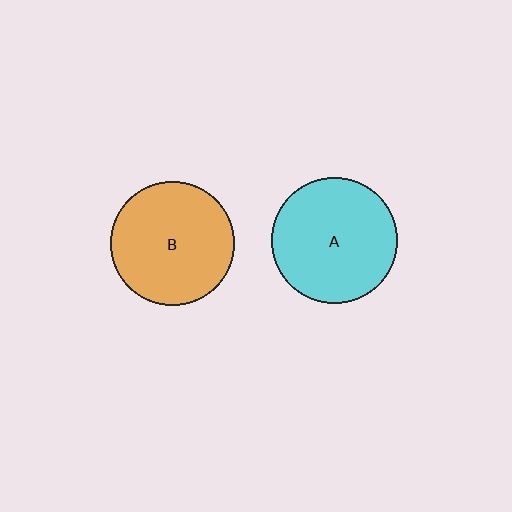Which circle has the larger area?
Circle A (cyan).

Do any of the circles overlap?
No, none of the circles overlap.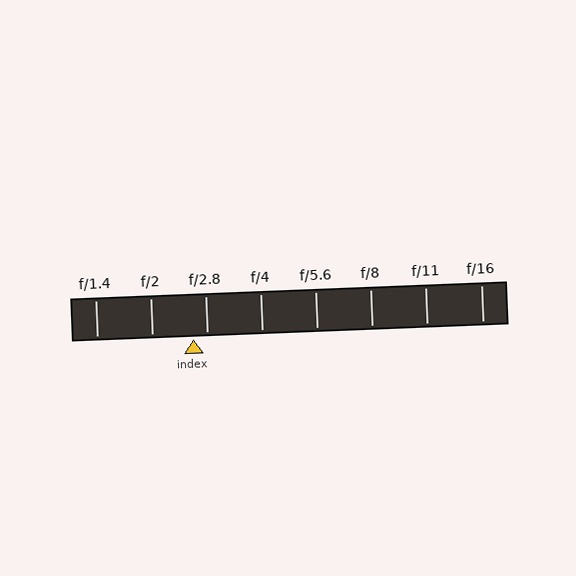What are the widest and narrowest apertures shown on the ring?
The widest aperture shown is f/1.4 and the narrowest is f/16.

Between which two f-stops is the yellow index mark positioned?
The index mark is between f/2 and f/2.8.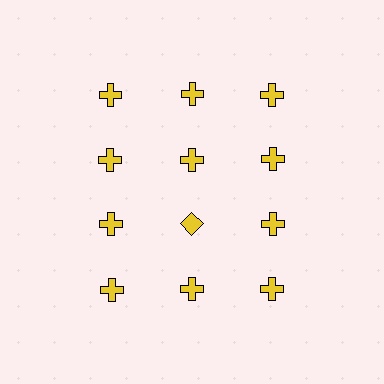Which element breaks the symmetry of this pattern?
The yellow diamond in the third row, second from left column breaks the symmetry. All other shapes are yellow crosses.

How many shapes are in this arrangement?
There are 12 shapes arranged in a grid pattern.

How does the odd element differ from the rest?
It has a different shape: diamond instead of cross.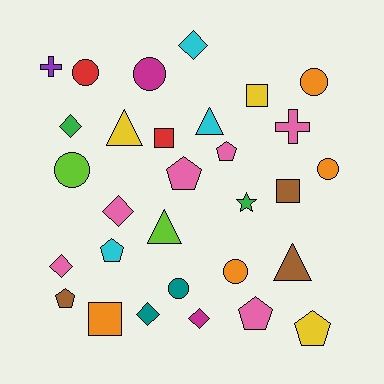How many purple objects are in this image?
There is 1 purple object.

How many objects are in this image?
There are 30 objects.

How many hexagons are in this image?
There are no hexagons.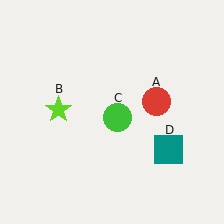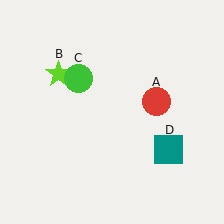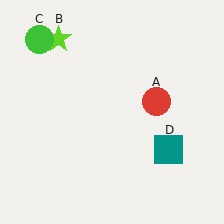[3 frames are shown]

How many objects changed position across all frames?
2 objects changed position: lime star (object B), green circle (object C).